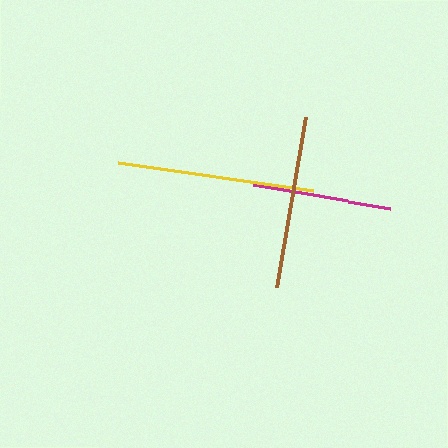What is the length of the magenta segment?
The magenta segment is approximately 139 pixels long.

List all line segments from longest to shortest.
From longest to shortest: yellow, brown, magenta.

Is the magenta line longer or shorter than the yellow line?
The yellow line is longer than the magenta line.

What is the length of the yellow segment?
The yellow segment is approximately 197 pixels long.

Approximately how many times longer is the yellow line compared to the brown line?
The yellow line is approximately 1.1 times the length of the brown line.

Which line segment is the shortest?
The magenta line is the shortest at approximately 139 pixels.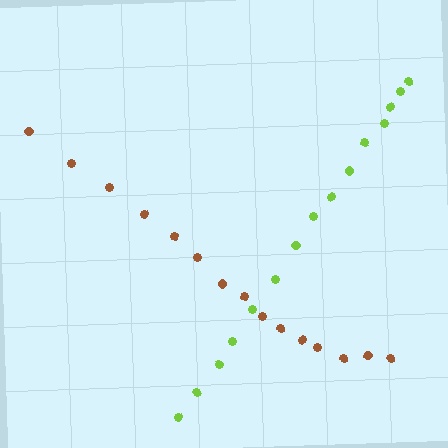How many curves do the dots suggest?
There are 2 distinct paths.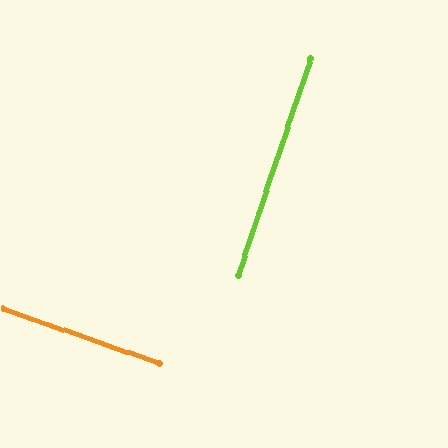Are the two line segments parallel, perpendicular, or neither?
Perpendicular — they meet at approximately 89°.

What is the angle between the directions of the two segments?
Approximately 89 degrees.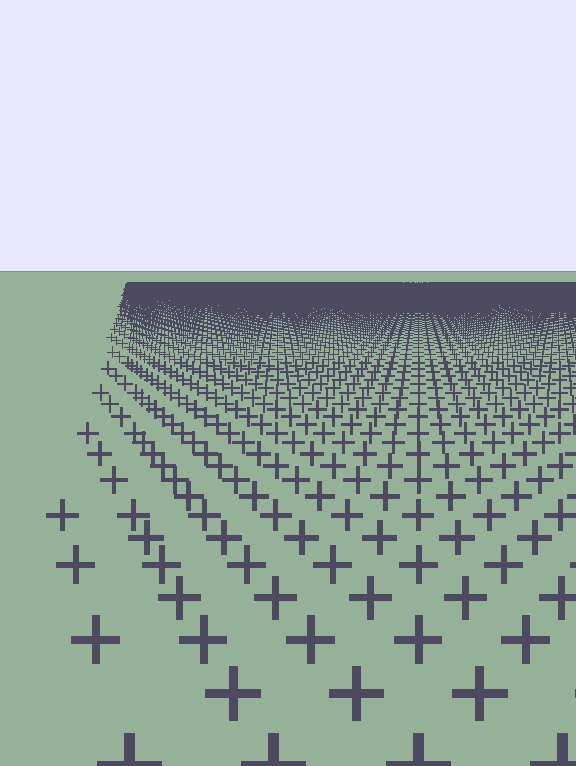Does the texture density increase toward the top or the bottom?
Density increases toward the top.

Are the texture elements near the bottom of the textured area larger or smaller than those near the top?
Larger. Near the bottom, elements are closer to the viewer and appear at a bigger on-screen size.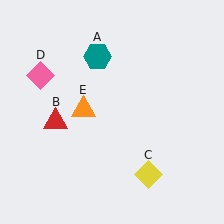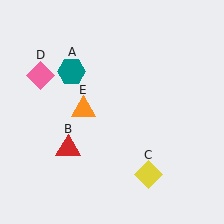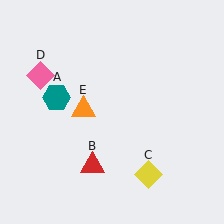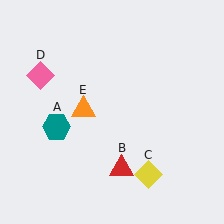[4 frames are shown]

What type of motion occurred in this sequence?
The teal hexagon (object A), red triangle (object B) rotated counterclockwise around the center of the scene.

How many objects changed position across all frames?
2 objects changed position: teal hexagon (object A), red triangle (object B).